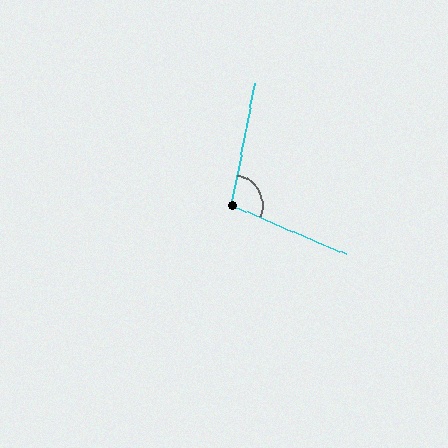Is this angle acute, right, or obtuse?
It is obtuse.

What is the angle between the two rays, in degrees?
Approximately 102 degrees.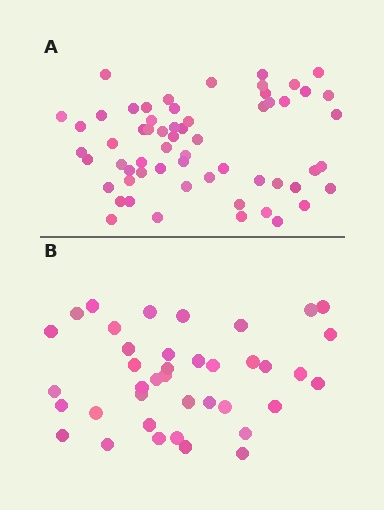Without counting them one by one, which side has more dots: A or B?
Region A (the top region) has more dots.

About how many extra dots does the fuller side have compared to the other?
Region A has approximately 20 more dots than region B.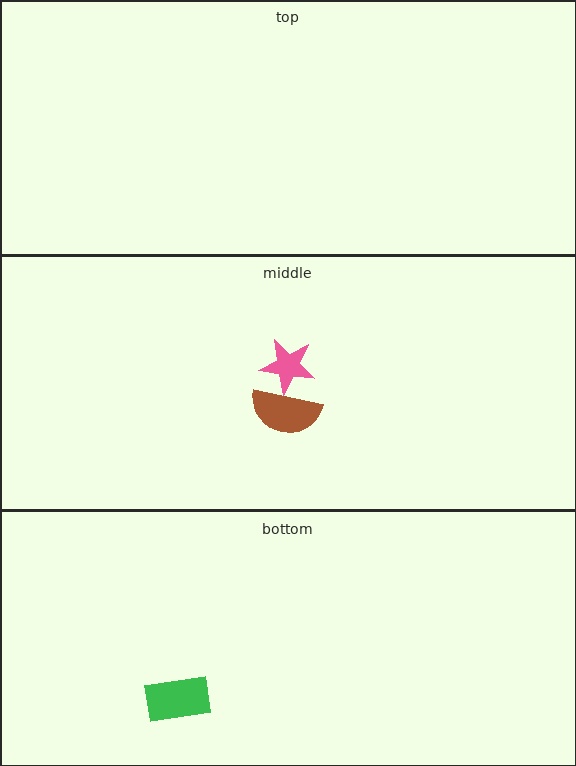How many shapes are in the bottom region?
1.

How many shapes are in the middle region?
2.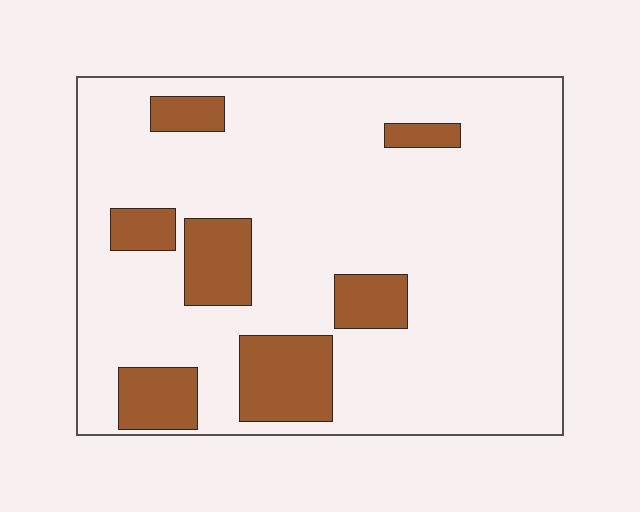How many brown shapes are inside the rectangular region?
7.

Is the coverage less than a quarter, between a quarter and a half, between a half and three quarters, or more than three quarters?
Less than a quarter.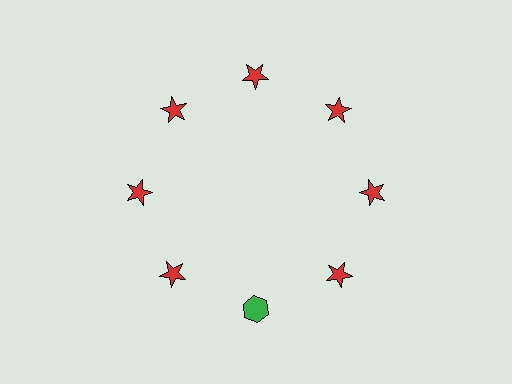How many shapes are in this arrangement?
There are 8 shapes arranged in a ring pattern.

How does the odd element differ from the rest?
It differs in both color (green instead of red) and shape (hexagon instead of star).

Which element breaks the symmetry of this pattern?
The green hexagon at roughly the 6 o'clock position breaks the symmetry. All other shapes are red stars.